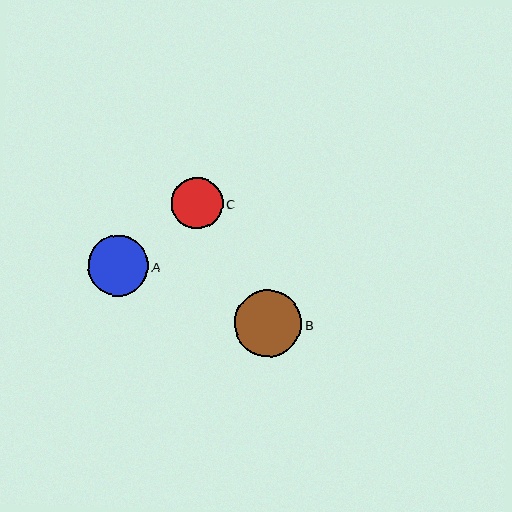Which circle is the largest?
Circle B is the largest with a size of approximately 67 pixels.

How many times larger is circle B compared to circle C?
Circle B is approximately 1.3 times the size of circle C.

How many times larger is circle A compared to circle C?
Circle A is approximately 1.2 times the size of circle C.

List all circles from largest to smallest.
From largest to smallest: B, A, C.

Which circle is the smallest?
Circle C is the smallest with a size of approximately 52 pixels.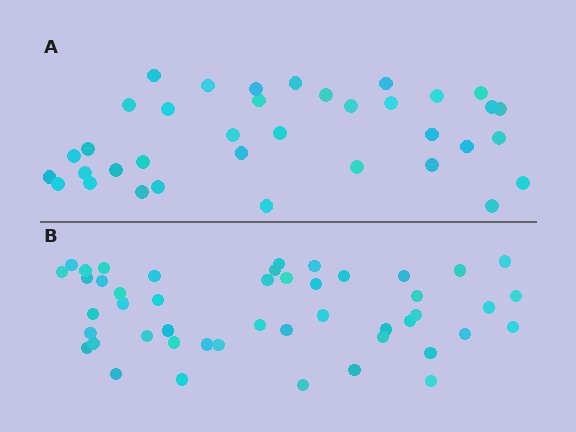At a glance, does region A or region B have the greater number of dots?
Region B (the bottom region) has more dots.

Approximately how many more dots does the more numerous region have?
Region B has roughly 12 or so more dots than region A.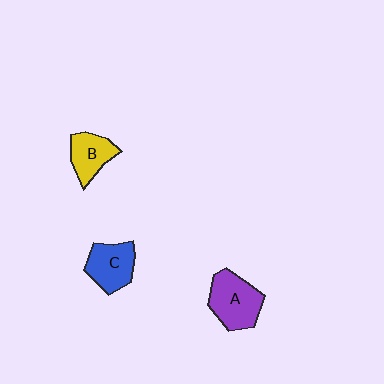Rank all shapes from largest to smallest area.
From largest to smallest: A (purple), C (blue), B (yellow).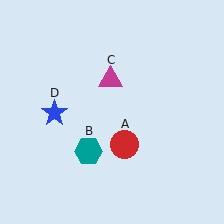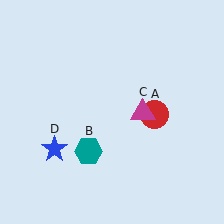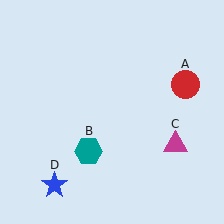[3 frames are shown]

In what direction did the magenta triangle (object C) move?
The magenta triangle (object C) moved down and to the right.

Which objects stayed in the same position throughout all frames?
Teal hexagon (object B) remained stationary.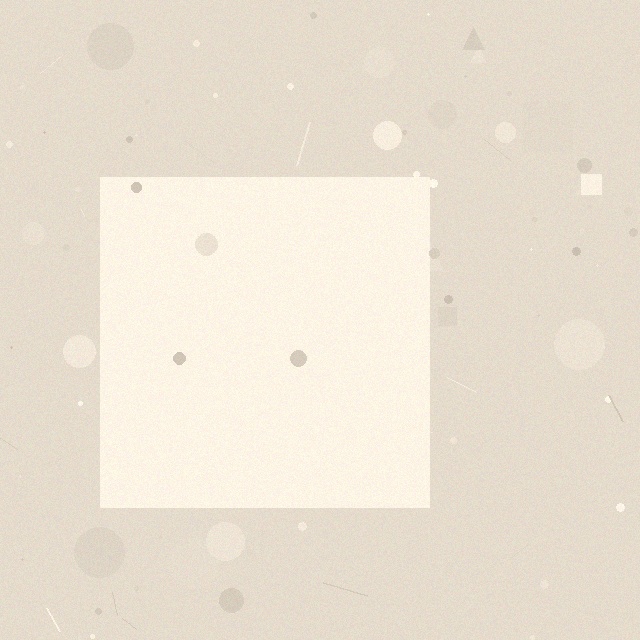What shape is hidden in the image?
A square is hidden in the image.